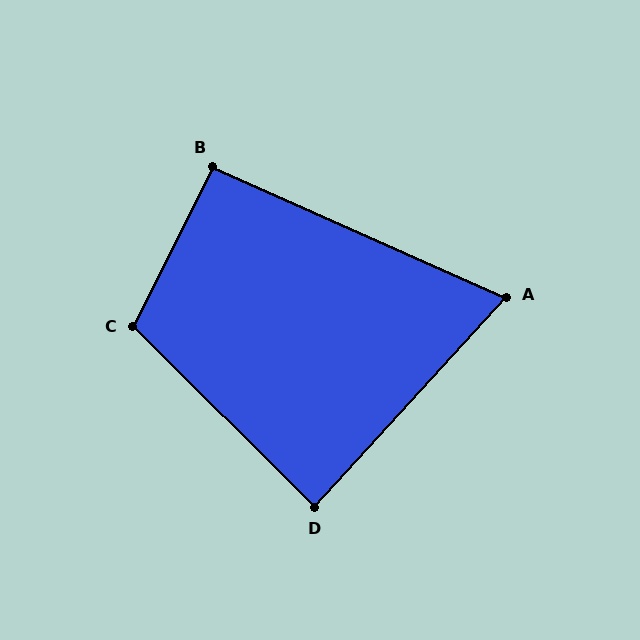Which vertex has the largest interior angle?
C, at approximately 108 degrees.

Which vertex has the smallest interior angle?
A, at approximately 72 degrees.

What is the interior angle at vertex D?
Approximately 88 degrees (approximately right).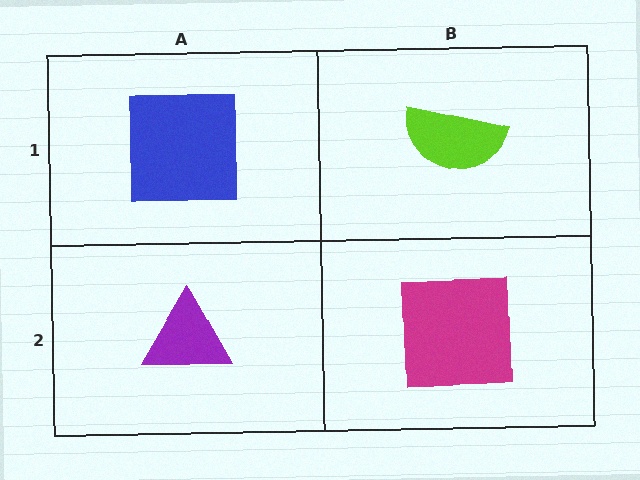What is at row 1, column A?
A blue square.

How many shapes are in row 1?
2 shapes.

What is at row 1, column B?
A lime semicircle.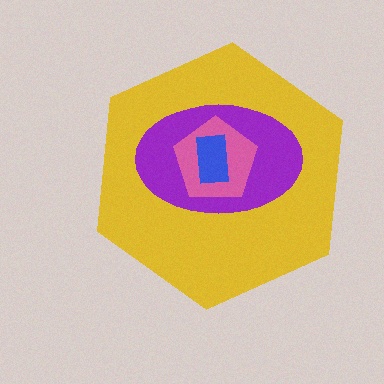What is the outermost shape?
The yellow hexagon.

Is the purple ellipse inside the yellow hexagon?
Yes.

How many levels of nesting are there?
4.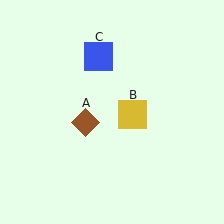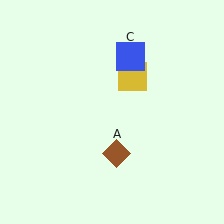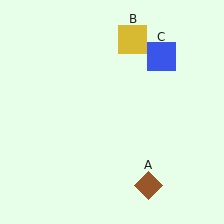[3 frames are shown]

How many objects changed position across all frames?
3 objects changed position: brown diamond (object A), yellow square (object B), blue square (object C).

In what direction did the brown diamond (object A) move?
The brown diamond (object A) moved down and to the right.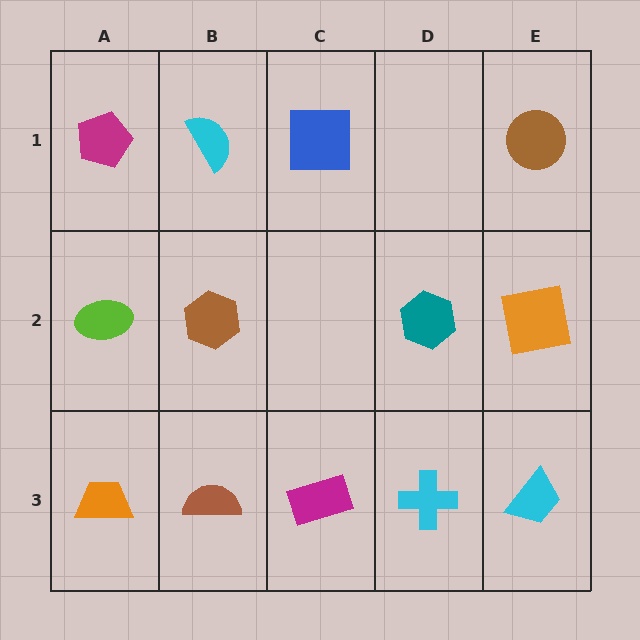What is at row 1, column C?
A blue square.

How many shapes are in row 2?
4 shapes.